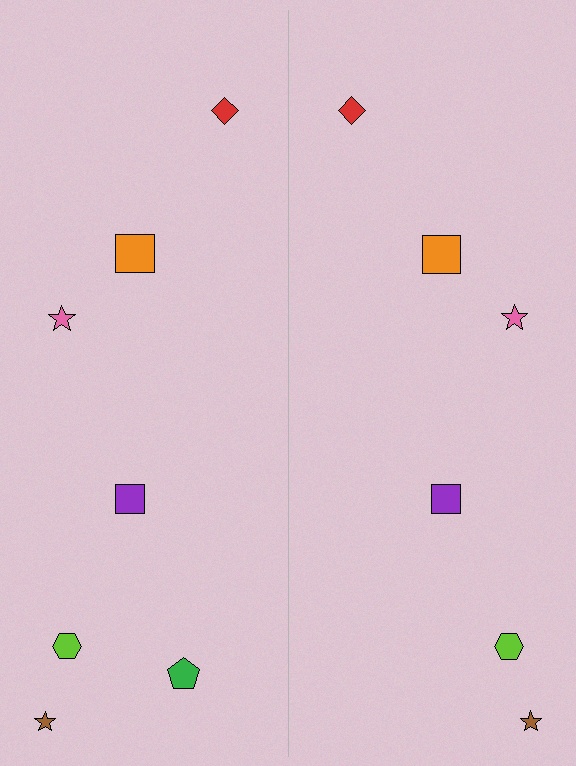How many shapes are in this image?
There are 13 shapes in this image.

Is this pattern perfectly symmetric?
No, the pattern is not perfectly symmetric. A green pentagon is missing from the right side.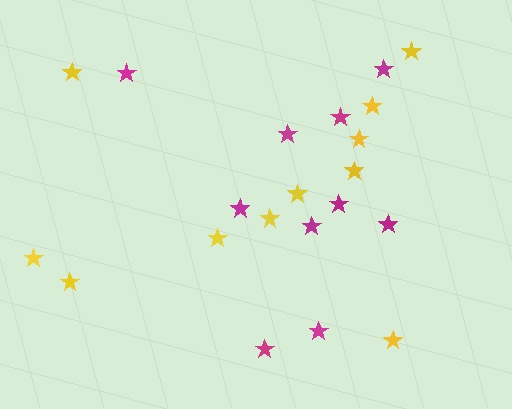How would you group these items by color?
There are 2 groups: one group of yellow stars (11) and one group of magenta stars (10).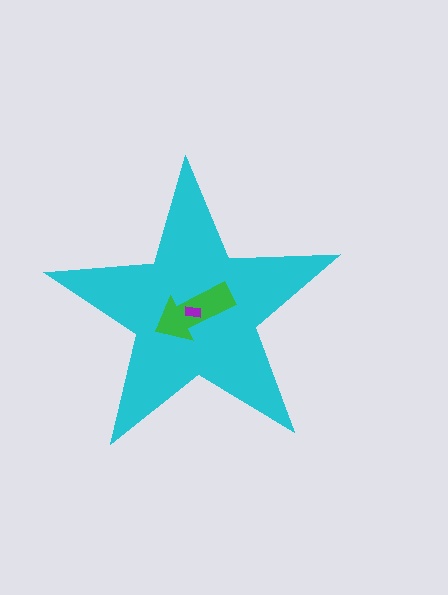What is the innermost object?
The purple rectangle.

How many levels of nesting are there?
3.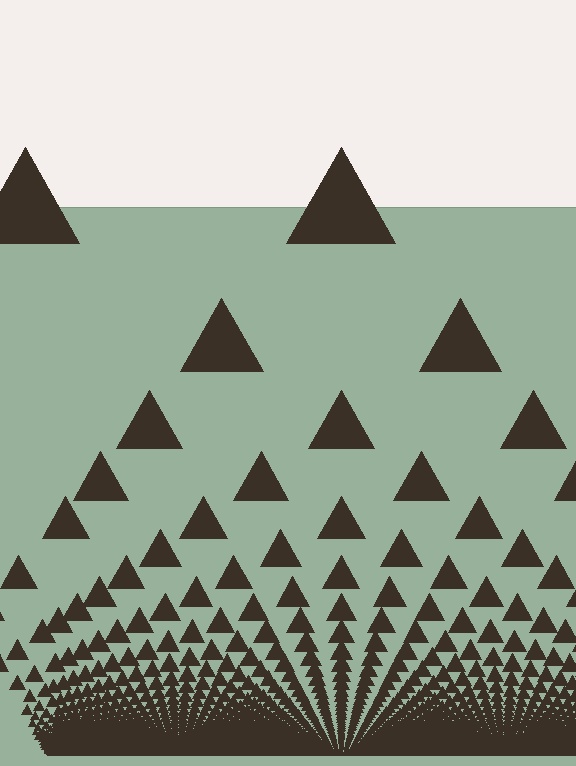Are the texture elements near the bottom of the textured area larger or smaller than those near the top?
Smaller. The gradient is inverted — elements near the bottom are smaller and denser.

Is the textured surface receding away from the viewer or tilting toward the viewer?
The surface appears to tilt toward the viewer. Texture elements get larger and sparser toward the top.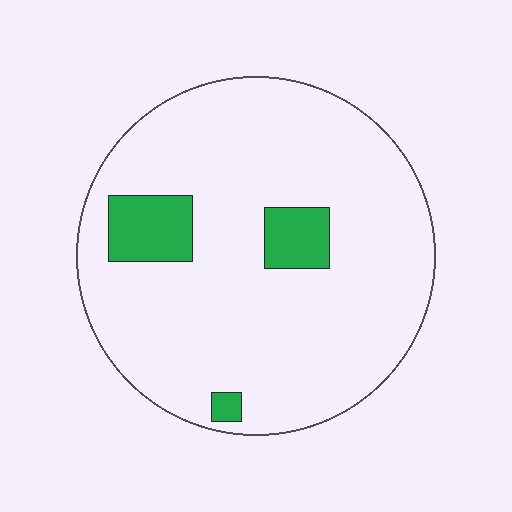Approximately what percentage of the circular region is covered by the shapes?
Approximately 10%.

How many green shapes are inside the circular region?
3.